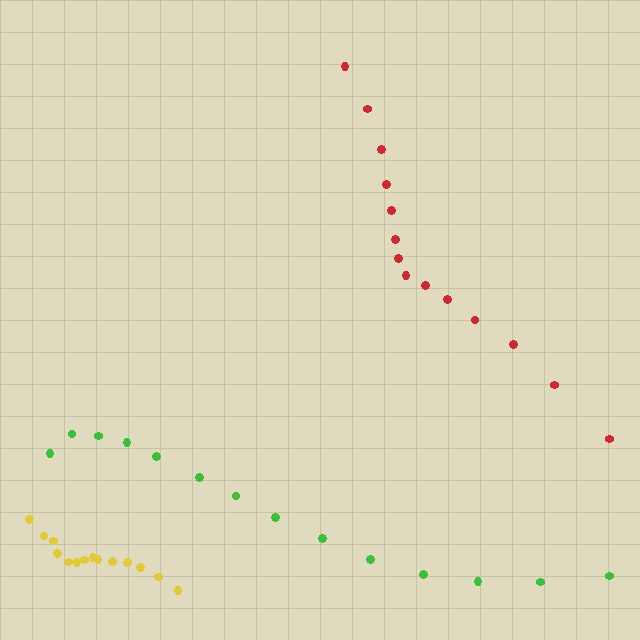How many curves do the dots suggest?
There are 3 distinct paths.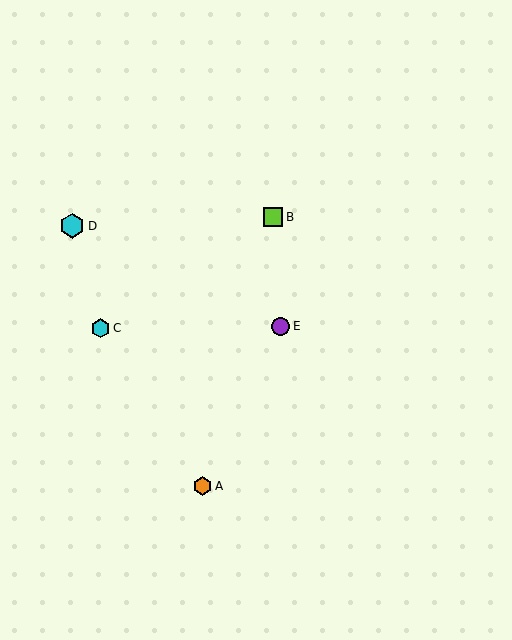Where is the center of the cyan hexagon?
The center of the cyan hexagon is at (101, 328).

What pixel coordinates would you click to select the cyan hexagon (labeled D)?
Click at (72, 226) to select the cyan hexagon D.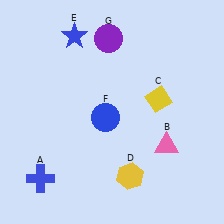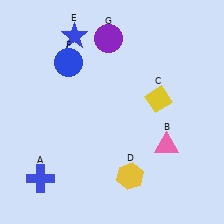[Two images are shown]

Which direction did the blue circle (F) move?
The blue circle (F) moved up.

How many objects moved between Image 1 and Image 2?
1 object moved between the two images.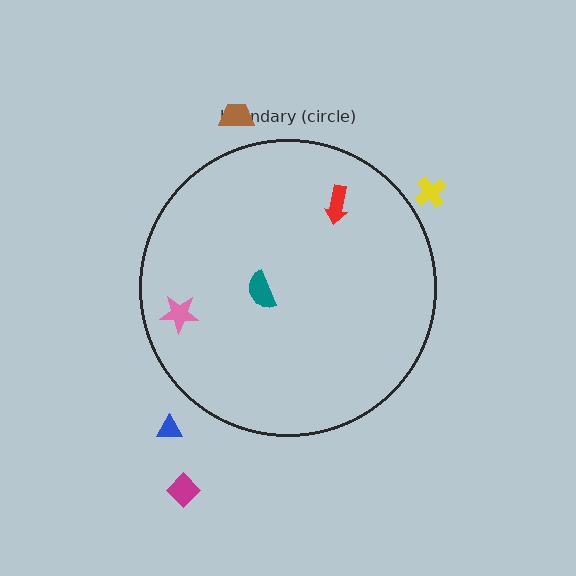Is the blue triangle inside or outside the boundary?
Outside.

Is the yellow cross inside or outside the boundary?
Outside.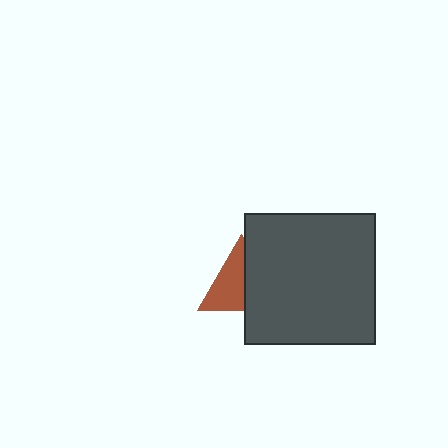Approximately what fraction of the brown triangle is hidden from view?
Roughly 46% of the brown triangle is hidden behind the dark gray square.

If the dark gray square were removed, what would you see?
You would see the complete brown triangle.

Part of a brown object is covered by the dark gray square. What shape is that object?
It is a triangle.